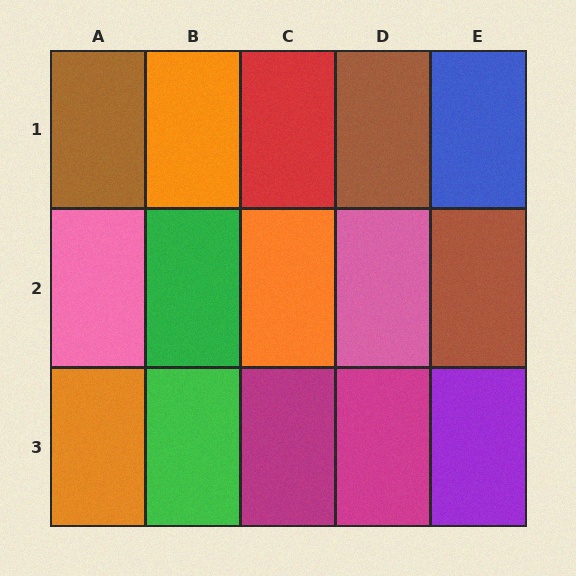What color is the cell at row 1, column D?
Brown.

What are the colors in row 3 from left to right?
Orange, green, magenta, magenta, purple.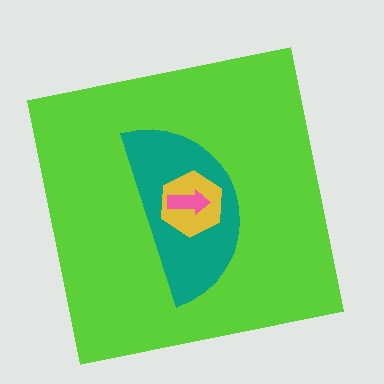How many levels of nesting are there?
4.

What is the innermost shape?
The pink arrow.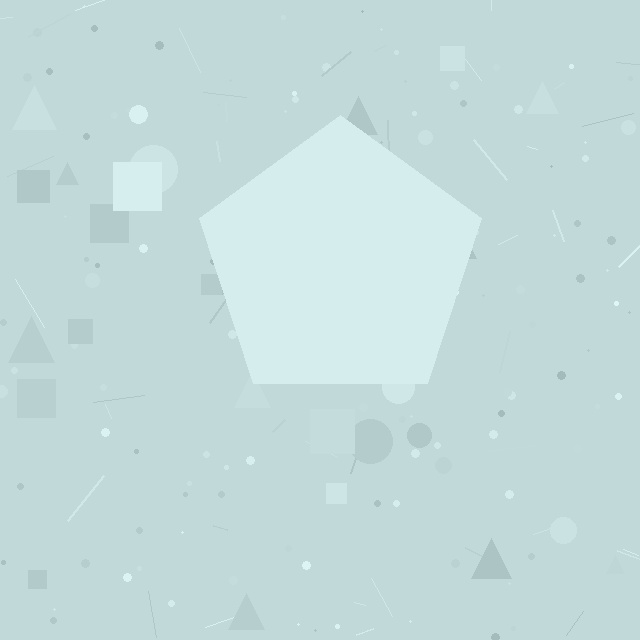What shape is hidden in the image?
A pentagon is hidden in the image.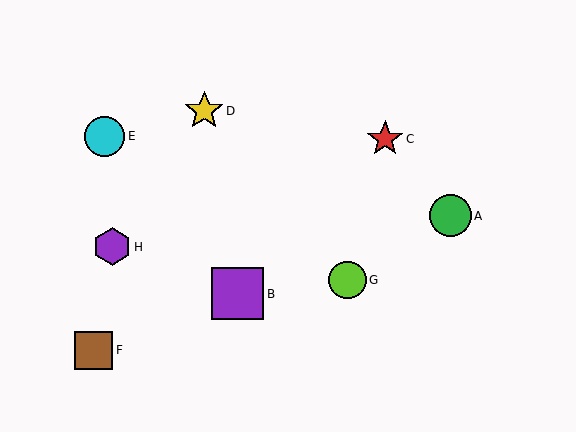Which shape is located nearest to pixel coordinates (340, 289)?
The lime circle (labeled G) at (347, 280) is nearest to that location.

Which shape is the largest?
The purple square (labeled B) is the largest.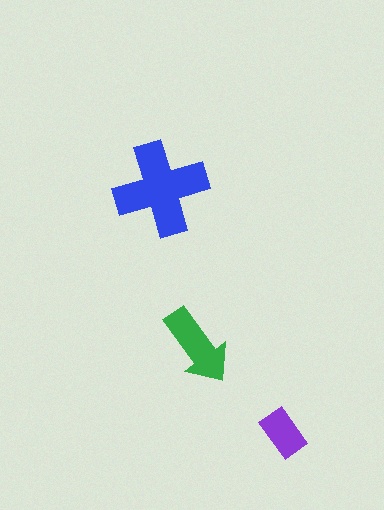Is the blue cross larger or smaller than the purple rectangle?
Larger.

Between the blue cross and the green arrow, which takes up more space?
The blue cross.